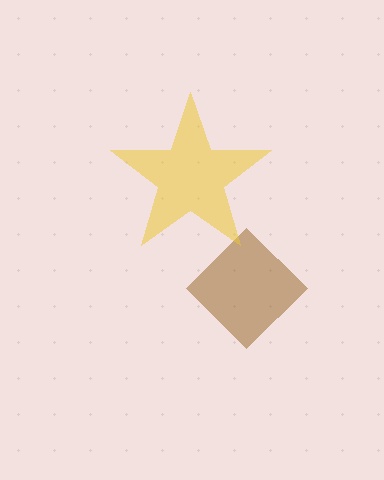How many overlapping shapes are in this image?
There are 2 overlapping shapes in the image.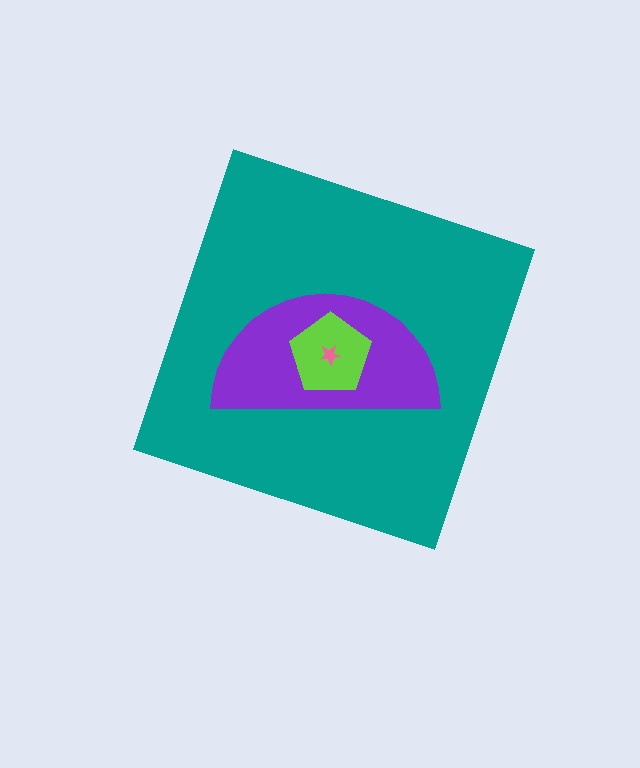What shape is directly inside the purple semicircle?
The lime pentagon.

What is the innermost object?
The pink star.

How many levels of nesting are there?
4.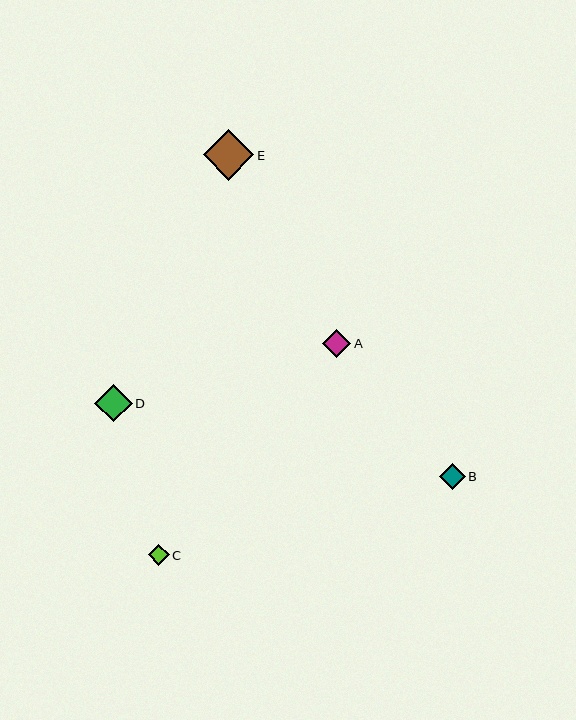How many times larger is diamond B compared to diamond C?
Diamond B is approximately 1.2 times the size of diamond C.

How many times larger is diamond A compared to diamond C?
Diamond A is approximately 1.3 times the size of diamond C.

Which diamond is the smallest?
Diamond C is the smallest with a size of approximately 21 pixels.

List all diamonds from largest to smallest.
From largest to smallest: E, D, A, B, C.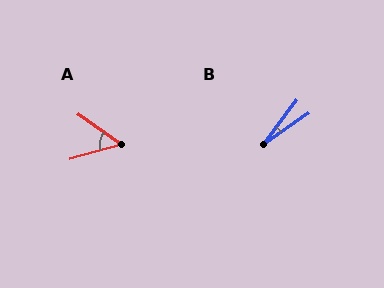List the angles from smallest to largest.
B (18°), A (51°).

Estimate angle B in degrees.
Approximately 18 degrees.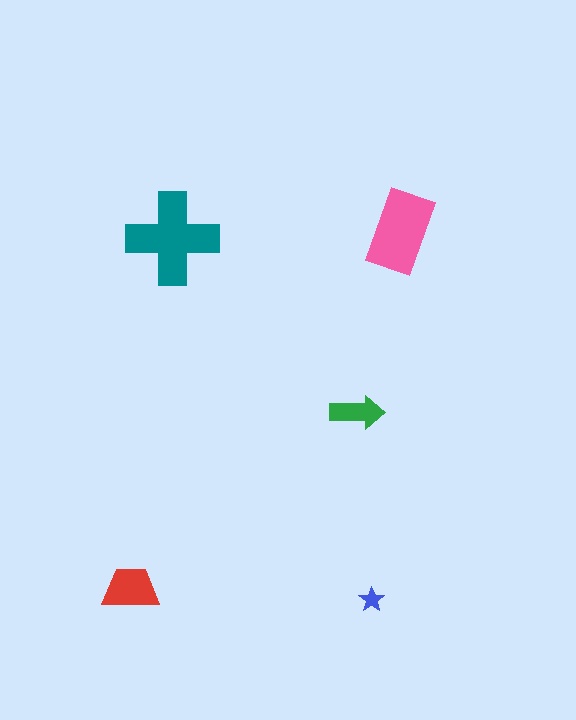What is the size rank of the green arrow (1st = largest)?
4th.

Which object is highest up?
The pink rectangle is topmost.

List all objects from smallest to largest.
The blue star, the green arrow, the red trapezoid, the pink rectangle, the teal cross.